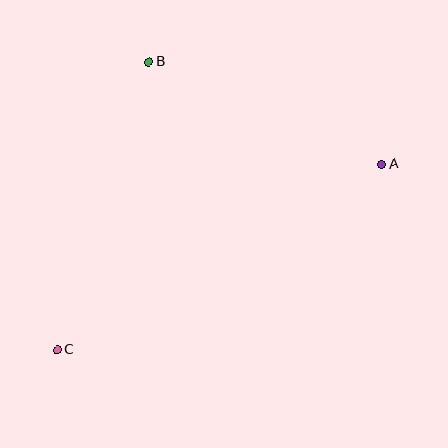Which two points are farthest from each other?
Points A and C are farthest from each other.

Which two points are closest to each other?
Points A and B are closest to each other.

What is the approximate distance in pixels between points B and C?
The distance between B and C is approximately 302 pixels.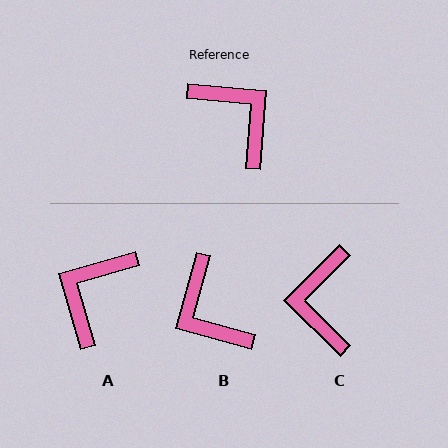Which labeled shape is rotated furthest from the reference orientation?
B, about 170 degrees away.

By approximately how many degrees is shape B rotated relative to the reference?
Approximately 170 degrees counter-clockwise.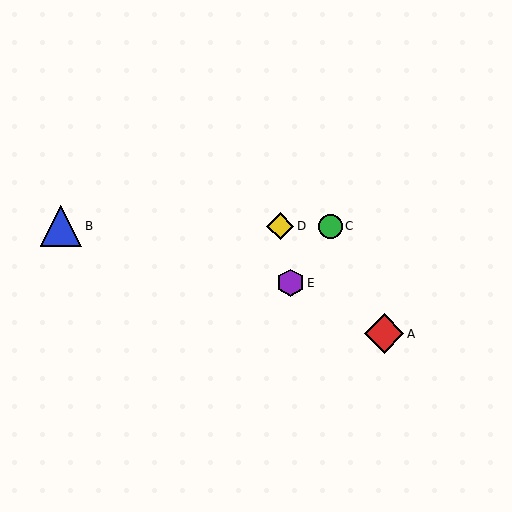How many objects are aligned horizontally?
3 objects (B, C, D) are aligned horizontally.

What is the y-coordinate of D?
Object D is at y≈226.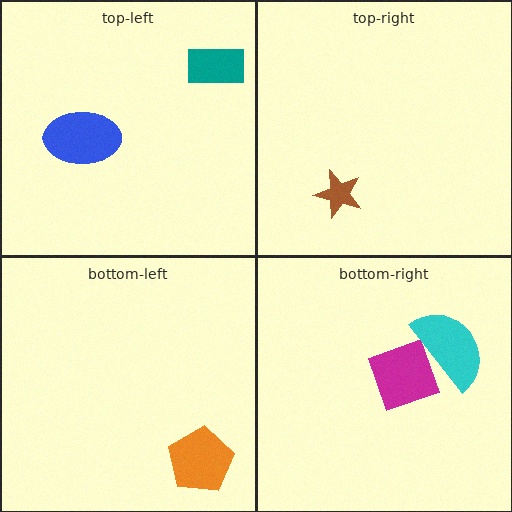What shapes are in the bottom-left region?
The orange pentagon.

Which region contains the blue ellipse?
The top-left region.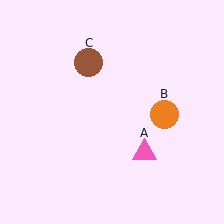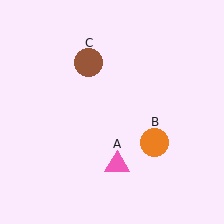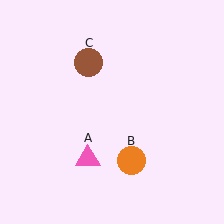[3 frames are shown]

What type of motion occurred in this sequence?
The pink triangle (object A), orange circle (object B) rotated clockwise around the center of the scene.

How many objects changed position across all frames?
2 objects changed position: pink triangle (object A), orange circle (object B).